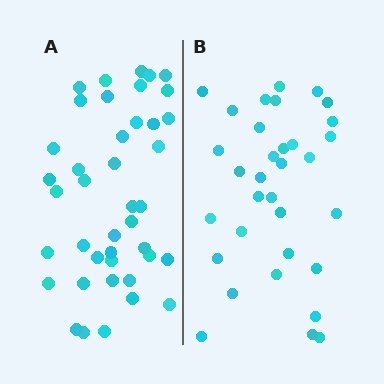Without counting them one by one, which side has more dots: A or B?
Region A (the left region) has more dots.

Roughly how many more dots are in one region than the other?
Region A has roughly 8 or so more dots than region B.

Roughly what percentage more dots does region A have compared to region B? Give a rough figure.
About 25% more.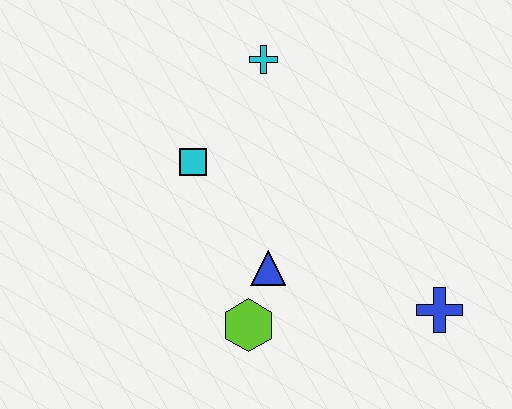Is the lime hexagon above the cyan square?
No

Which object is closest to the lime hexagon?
The blue triangle is closest to the lime hexagon.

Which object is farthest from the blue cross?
The cyan cross is farthest from the blue cross.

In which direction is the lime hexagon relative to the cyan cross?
The lime hexagon is below the cyan cross.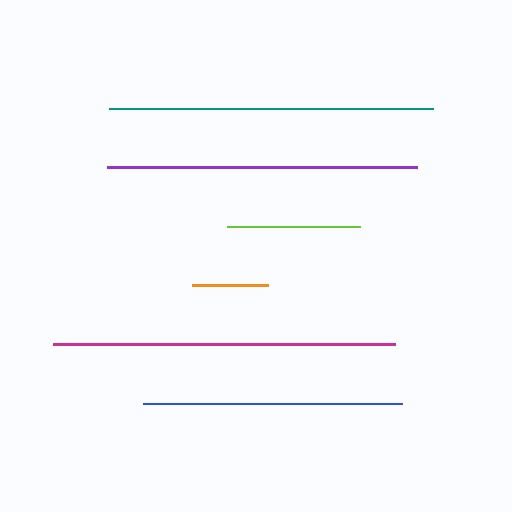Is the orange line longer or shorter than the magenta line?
The magenta line is longer than the orange line.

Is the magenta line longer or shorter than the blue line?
The magenta line is longer than the blue line.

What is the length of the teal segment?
The teal segment is approximately 324 pixels long.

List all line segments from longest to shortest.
From longest to shortest: magenta, teal, purple, blue, lime, orange.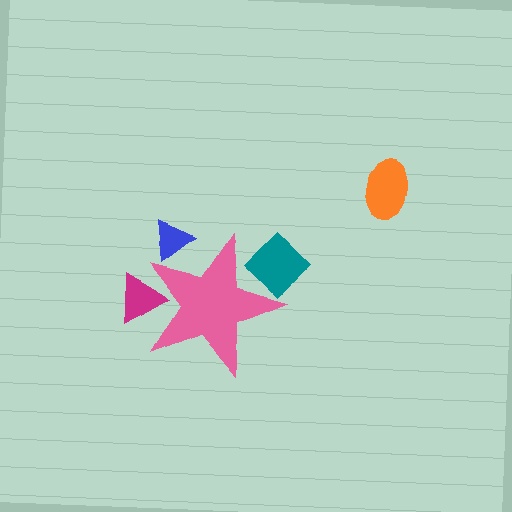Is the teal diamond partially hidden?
Yes, the teal diamond is partially hidden behind the pink star.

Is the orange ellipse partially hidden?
No, the orange ellipse is fully visible.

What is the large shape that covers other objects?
A pink star.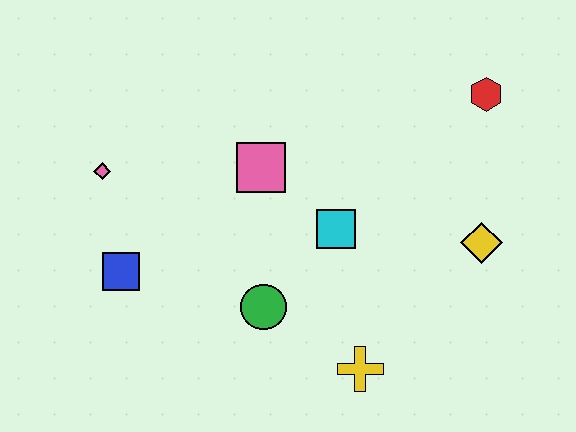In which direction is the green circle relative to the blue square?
The green circle is to the right of the blue square.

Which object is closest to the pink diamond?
The blue square is closest to the pink diamond.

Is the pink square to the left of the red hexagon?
Yes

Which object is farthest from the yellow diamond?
The pink diamond is farthest from the yellow diamond.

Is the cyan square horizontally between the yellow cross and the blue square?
Yes